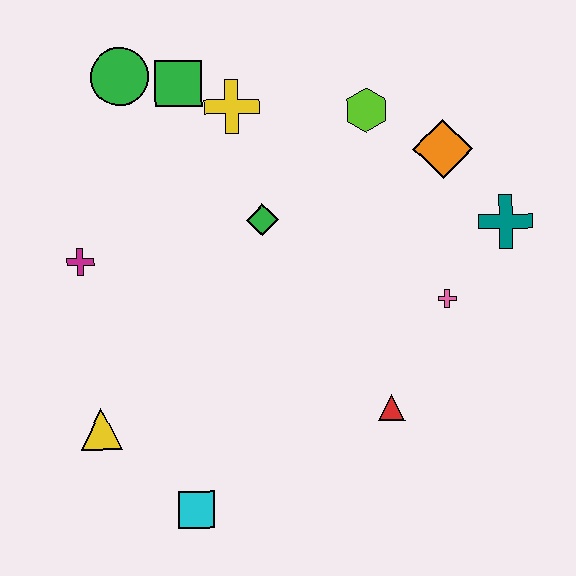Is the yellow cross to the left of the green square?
No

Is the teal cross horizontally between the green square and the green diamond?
No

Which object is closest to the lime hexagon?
The orange diamond is closest to the lime hexagon.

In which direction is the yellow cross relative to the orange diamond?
The yellow cross is to the left of the orange diamond.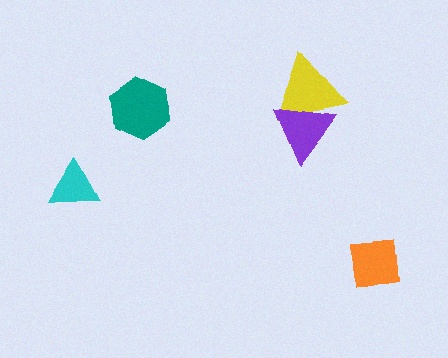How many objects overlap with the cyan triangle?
0 objects overlap with the cyan triangle.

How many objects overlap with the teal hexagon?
0 objects overlap with the teal hexagon.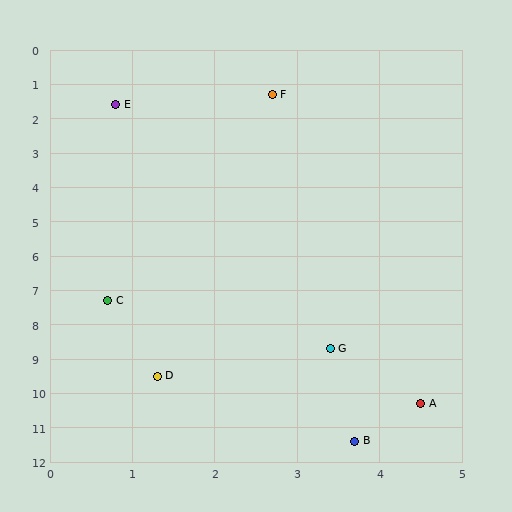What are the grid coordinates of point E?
Point E is at approximately (0.8, 1.6).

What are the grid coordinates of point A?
Point A is at approximately (4.5, 10.3).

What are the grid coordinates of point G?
Point G is at approximately (3.4, 8.7).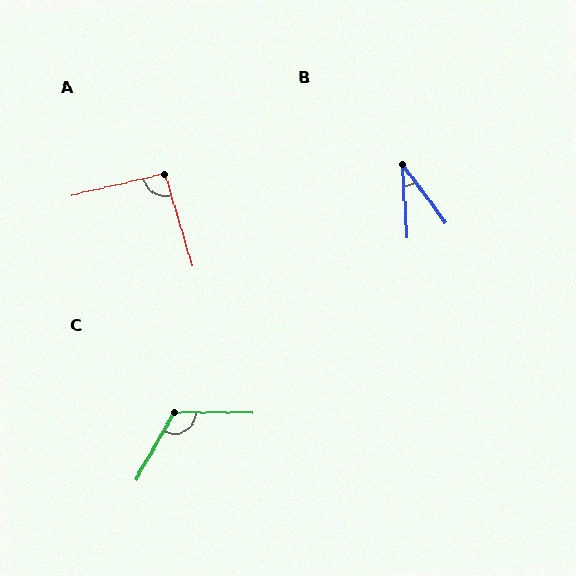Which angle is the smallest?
B, at approximately 34 degrees.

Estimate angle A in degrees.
Approximately 94 degrees.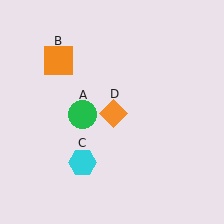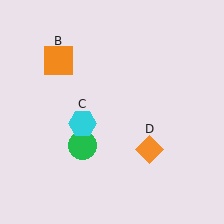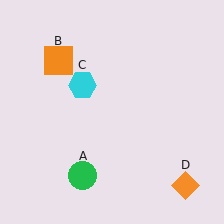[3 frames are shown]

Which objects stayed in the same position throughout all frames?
Orange square (object B) remained stationary.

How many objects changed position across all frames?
3 objects changed position: green circle (object A), cyan hexagon (object C), orange diamond (object D).